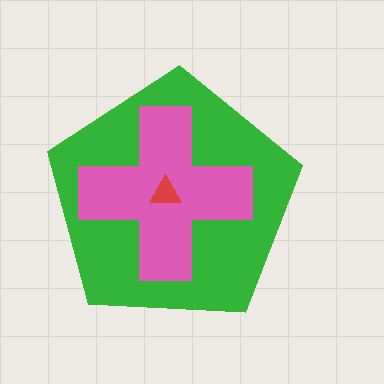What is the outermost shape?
The green pentagon.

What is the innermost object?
The red triangle.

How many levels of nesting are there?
3.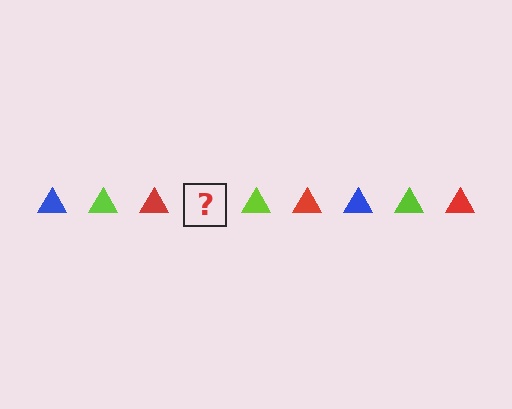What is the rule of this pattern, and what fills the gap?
The rule is that the pattern cycles through blue, lime, red triangles. The gap should be filled with a blue triangle.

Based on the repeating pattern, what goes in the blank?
The blank should be a blue triangle.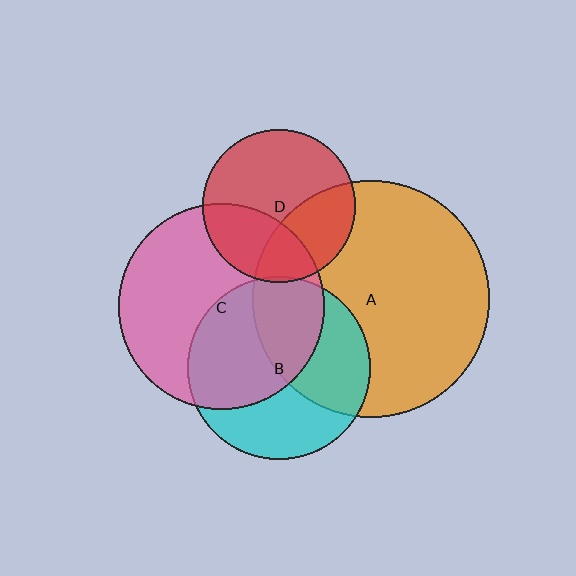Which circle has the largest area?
Circle A (orange).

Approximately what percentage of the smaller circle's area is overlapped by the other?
Approximately 30%.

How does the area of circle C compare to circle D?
Approximately 1.8 times.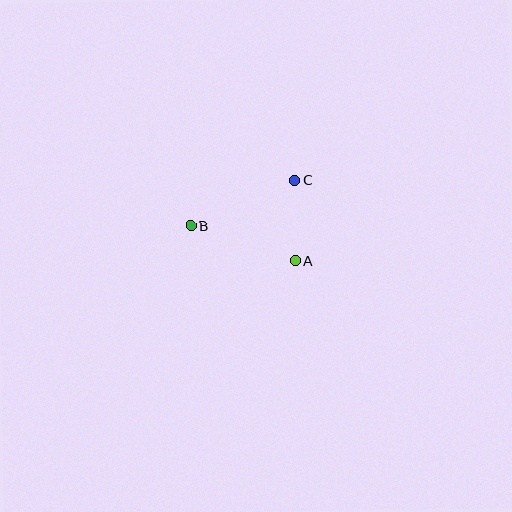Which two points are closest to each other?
Points A and C are closest to each other.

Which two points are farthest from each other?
Points B and C are farthest from each other.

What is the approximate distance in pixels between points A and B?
The distance between A and B is approximately 110 pixels.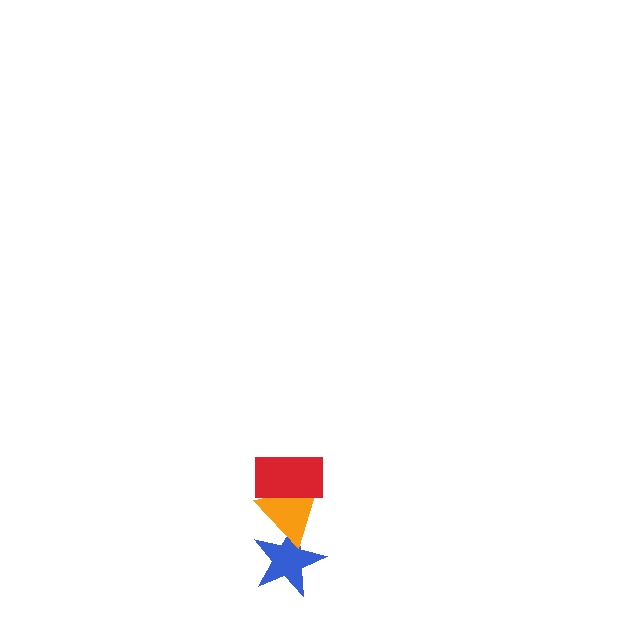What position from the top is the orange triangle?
The orange triangle is 2nd from the top.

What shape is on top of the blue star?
The orange triangle is on top of the blue star.